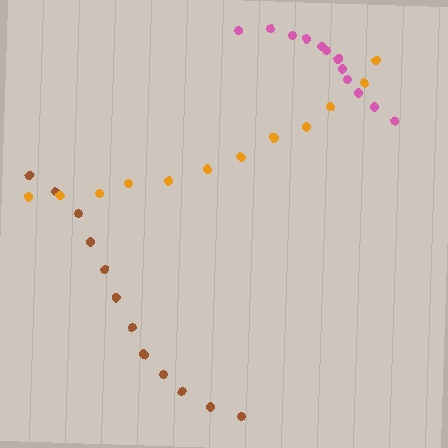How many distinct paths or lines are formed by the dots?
There are 3 distinct paths.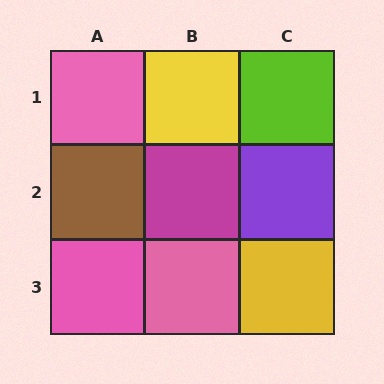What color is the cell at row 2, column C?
Purple.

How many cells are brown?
1 cell is brown.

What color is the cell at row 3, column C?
Yellow.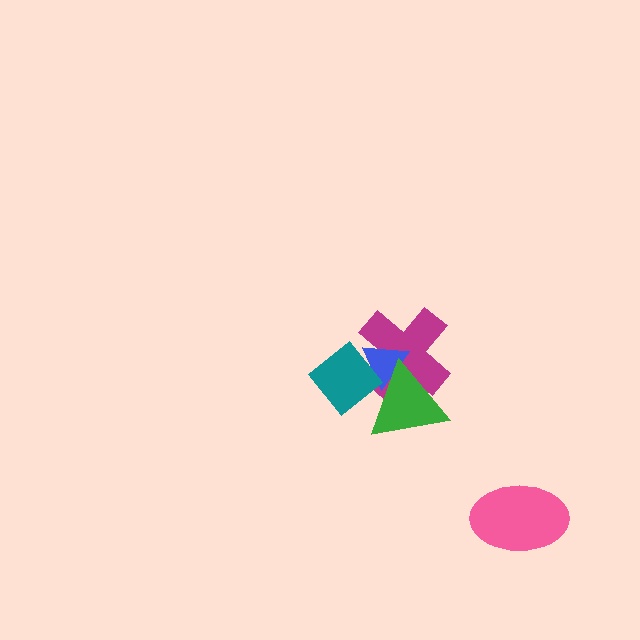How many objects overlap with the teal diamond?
3 objects overlap with the teal diamond.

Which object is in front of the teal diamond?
The green triangle is in front of the teal diamond.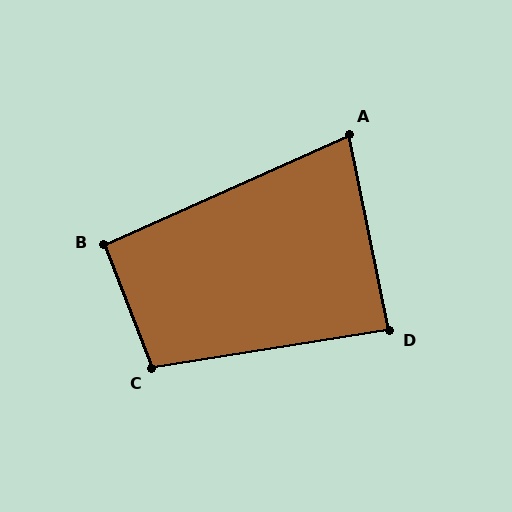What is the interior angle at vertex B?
Approximately 93 degrees (approximately right).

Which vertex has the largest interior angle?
C, at approximately 102 degrees.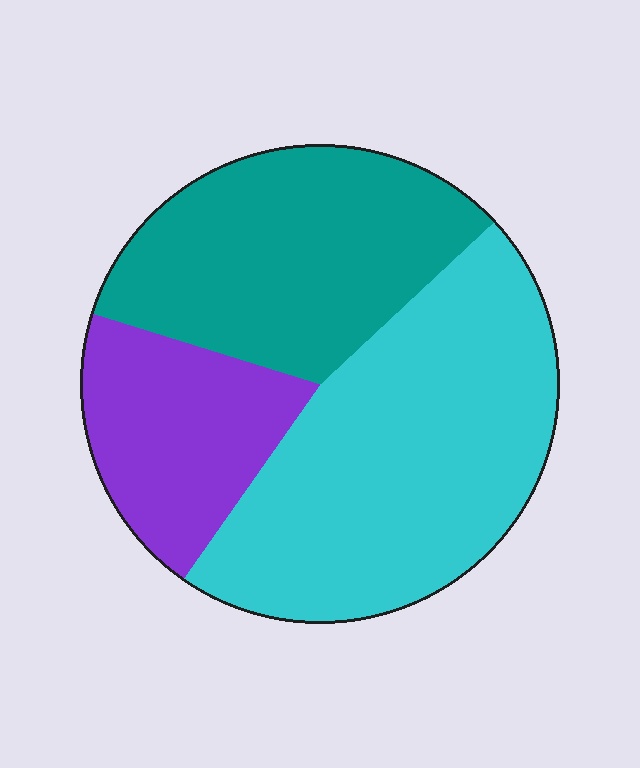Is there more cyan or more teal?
Cyan.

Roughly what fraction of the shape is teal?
Teal covers 33% of the shape.